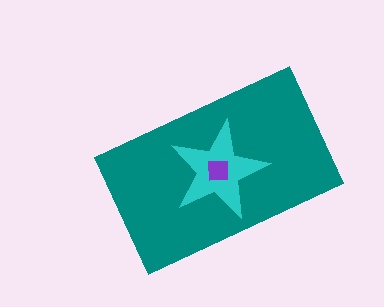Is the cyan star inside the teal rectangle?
Yes.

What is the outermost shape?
The teal rectangle.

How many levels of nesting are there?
3.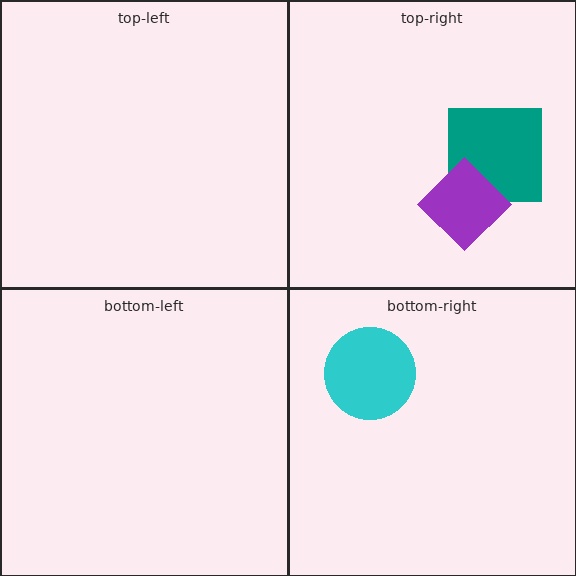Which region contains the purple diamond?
The top-right region.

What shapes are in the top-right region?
The teal square, the purple diamond.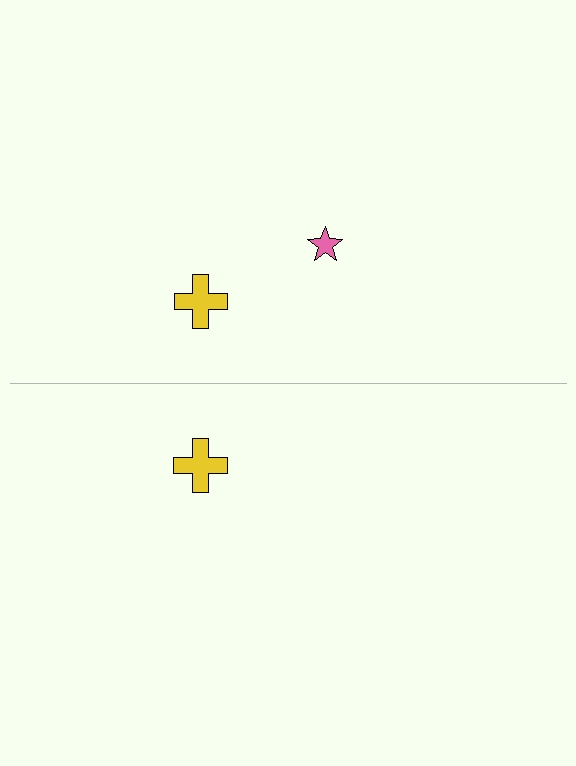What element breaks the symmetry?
A pink star is missing from the bottom side.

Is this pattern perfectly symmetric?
No, the pattern is not perfectly symmetric. A pink star is missing from the bottom side.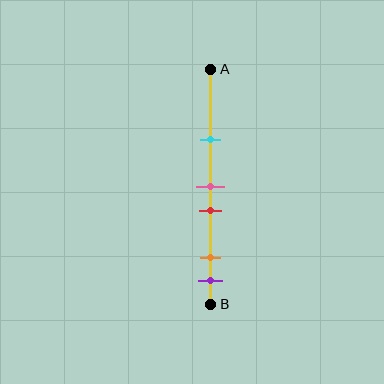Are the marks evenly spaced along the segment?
No, the marks are not evenly spaced.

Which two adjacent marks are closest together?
The pink and red marks are the closest adjacent pair.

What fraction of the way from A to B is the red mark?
The red mark is approximately 60% (0.6) of the way from A to B.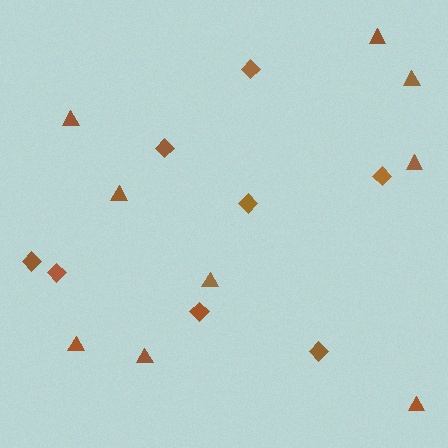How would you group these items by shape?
There are 2 groups: one group of diamonds (8) and one group of triangles (9).